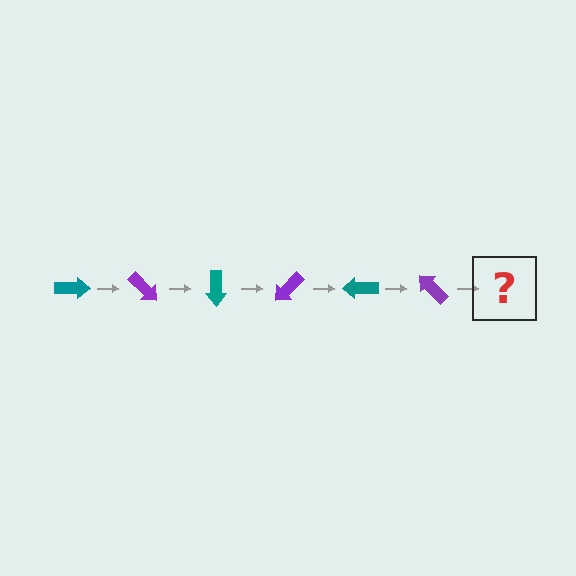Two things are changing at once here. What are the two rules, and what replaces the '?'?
The two rules are that it rotates 45 degrees each step and the color cycles through teal and purple. The '?' should be a teal arrow, rotated 270 degrees from the start.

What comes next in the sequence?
The next element should be a teal arrow, rotated 270 degrees from the start.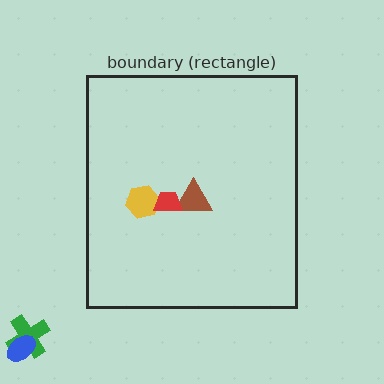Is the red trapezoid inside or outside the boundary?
Inside.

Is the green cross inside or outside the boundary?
Outside.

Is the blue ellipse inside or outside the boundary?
Outside.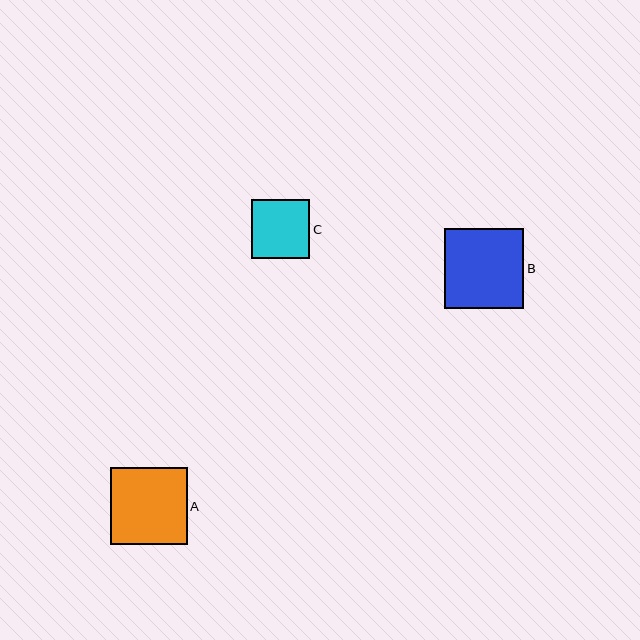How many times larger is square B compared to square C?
Square B is approximately 1.4 times the size of square C.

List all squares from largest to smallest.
From largest to smallest: B, A, C.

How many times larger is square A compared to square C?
Square A is approximately 1.3 times the size of square C.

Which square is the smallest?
Square C is the smallest with a size of approximately 58 pixels.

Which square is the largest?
Square B is the largest with a size of approximately 80 pixels.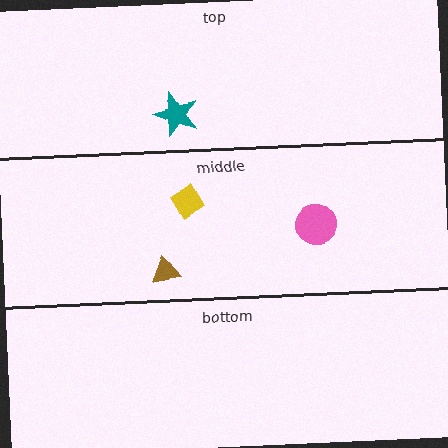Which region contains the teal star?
The top region.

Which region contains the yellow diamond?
The middle region.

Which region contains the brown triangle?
The middle region.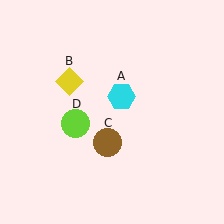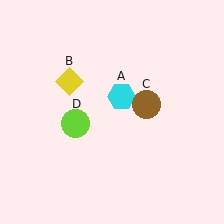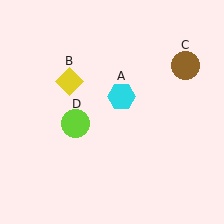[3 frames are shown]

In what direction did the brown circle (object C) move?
The brown circle (object C) moved up and to the right.